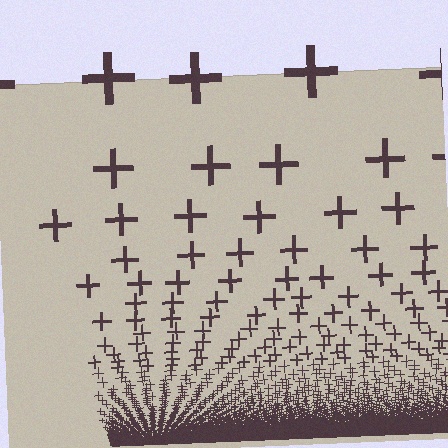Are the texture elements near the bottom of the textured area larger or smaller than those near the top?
Smaller. The gradient is inverted — elements near the bottom are smaller and denser.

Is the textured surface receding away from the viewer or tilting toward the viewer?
The surface appears to tilt toward the viewer. Texture elements get larger and sparser toward the top.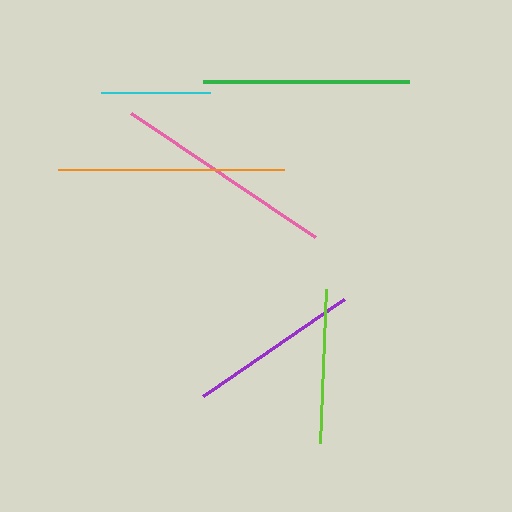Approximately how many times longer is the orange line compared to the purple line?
The orange line is approximately 1.3 times the length of the purple line.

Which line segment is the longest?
The orange line is the longest at approximately 226 pixels.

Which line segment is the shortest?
The cyan line is the shortest at approximately 109 pixels.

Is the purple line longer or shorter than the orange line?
The orange line is longer than the purple line.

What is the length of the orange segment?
The orange segment is approximately 226 pixels long.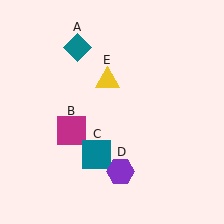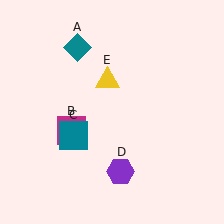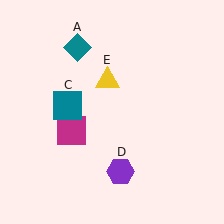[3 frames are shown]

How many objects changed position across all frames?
1 object changed position: teal square (object C).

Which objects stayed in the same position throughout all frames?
Teal diamond (object A) and magenta square (object B) and purple hexagon (object D) and yellow triangle (object E) remained stationary.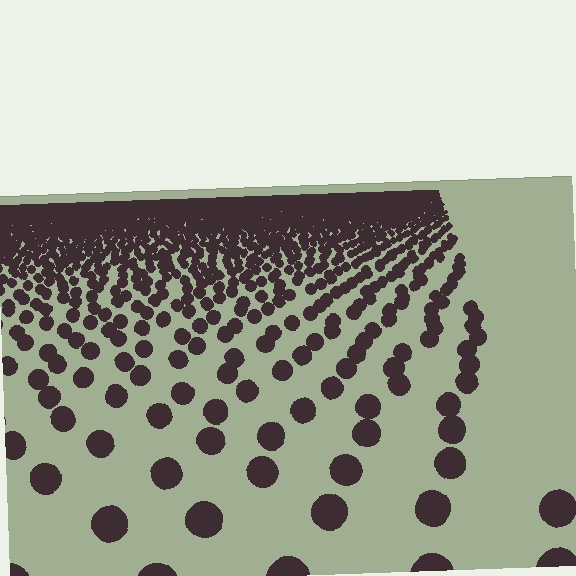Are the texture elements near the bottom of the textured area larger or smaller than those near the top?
Larger. Near the bottom, elements are closer to the viewer and appear at a bigger on-screen size.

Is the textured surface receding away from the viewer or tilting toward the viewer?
The surface is receding away from the viewer. Texture elements get smaller and denser toward the top.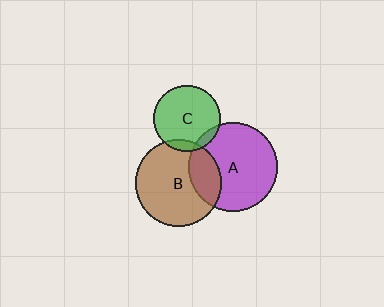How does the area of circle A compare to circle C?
Approximately 1.8 times.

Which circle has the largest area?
Circle A (purple).